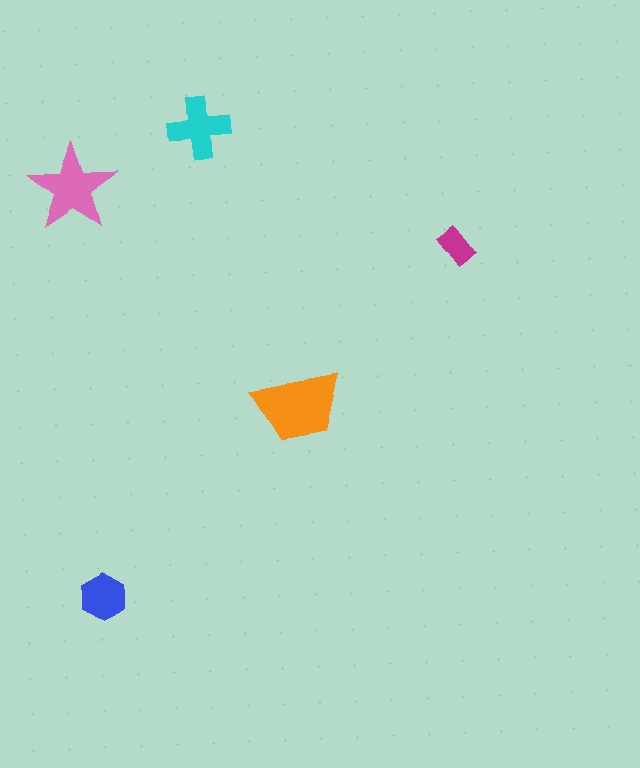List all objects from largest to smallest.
The orange trapezoid, the pink star, the cyan cross, the blue hexagon, the magenta rectangle.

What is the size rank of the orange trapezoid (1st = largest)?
1st.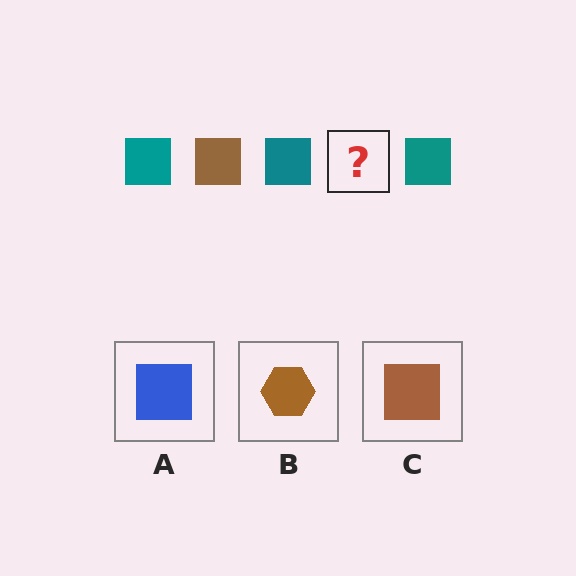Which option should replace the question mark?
Option C.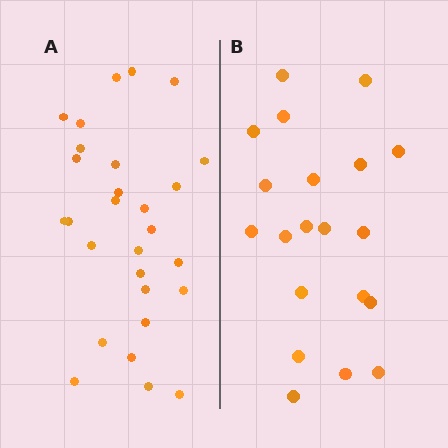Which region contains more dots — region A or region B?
Region A (the left region) has more dots.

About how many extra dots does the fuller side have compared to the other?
Region A has roughly 8 or so more dots than region B.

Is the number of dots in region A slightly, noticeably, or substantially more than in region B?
Region A has noticeably more, but not dramatically so. The ratio is roughly 1.4 to 1.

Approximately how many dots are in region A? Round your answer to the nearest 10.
About 30 dots. (The exact count is 28, which rounds to 30.)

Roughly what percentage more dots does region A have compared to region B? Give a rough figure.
About 40% more.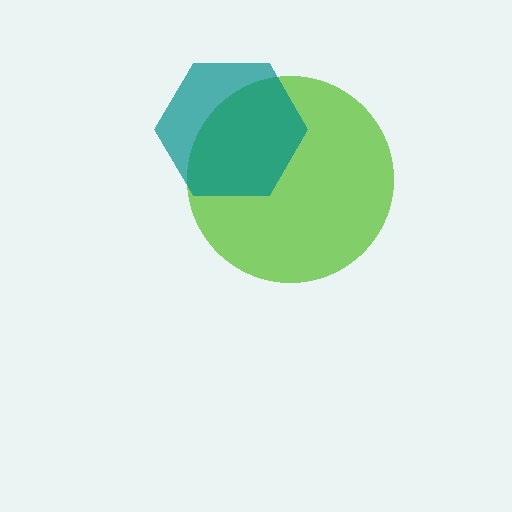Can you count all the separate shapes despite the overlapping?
Yes, there are 2 separate shapes.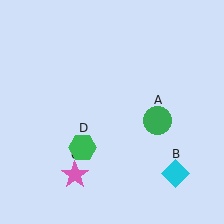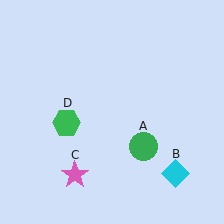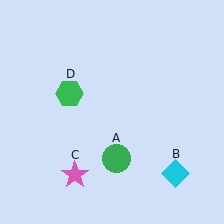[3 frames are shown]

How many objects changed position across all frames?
2 objects changed position: green circle (object A), green hexagon (object D).